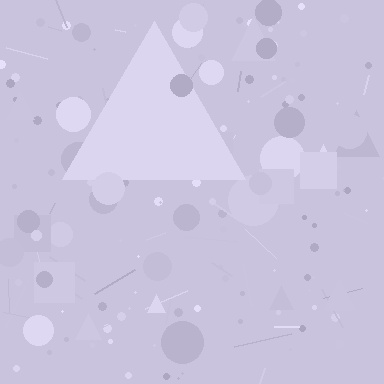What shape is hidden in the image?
A triangle is hidden in the image.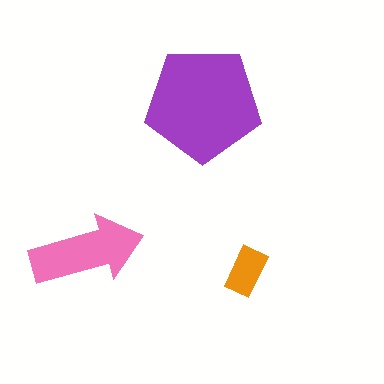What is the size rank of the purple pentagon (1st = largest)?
1st.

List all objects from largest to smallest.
The purple pentagon, the pink arrow, the orange rectangle.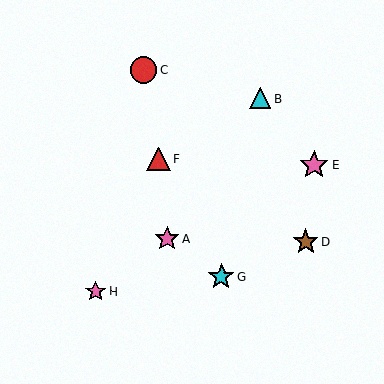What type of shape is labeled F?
Shape F is a red triangle.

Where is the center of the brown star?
The center of the brown star is at (305, 241).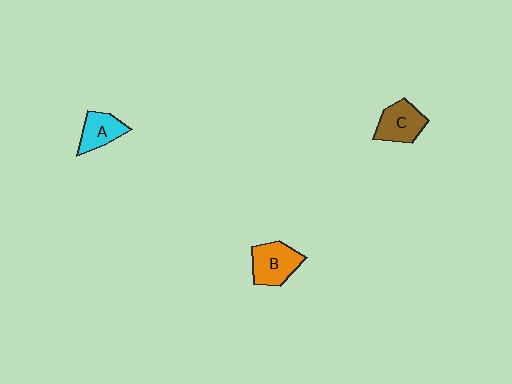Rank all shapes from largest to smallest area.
From largest to smallest: B (orange), C (brown), A (cyan).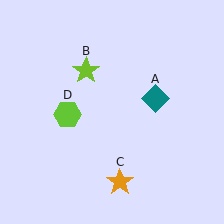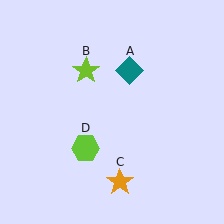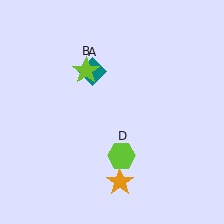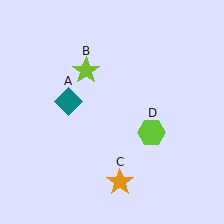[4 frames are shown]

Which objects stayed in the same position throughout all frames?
Lime star (object B) and orange star (object C) remained stationary.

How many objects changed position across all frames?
2 objects changed position: teal diamond (object A), lime hexagon (object D).